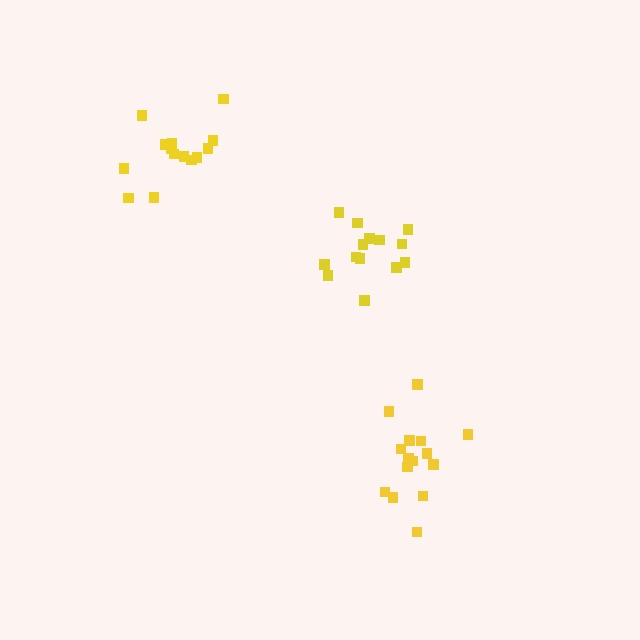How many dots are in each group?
Group 1: 15 dots, Group 2: 14 dots, Group 3: 14 dots (43 total).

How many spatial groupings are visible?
There are 3 spatial groupings.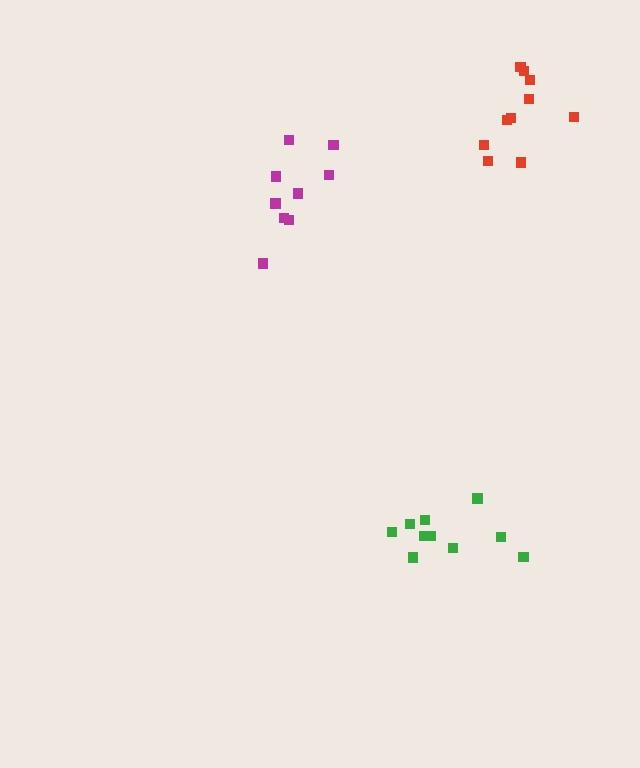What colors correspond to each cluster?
The clusters are colored: red, magenta, green.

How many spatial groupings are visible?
There are 3 spatial groupings.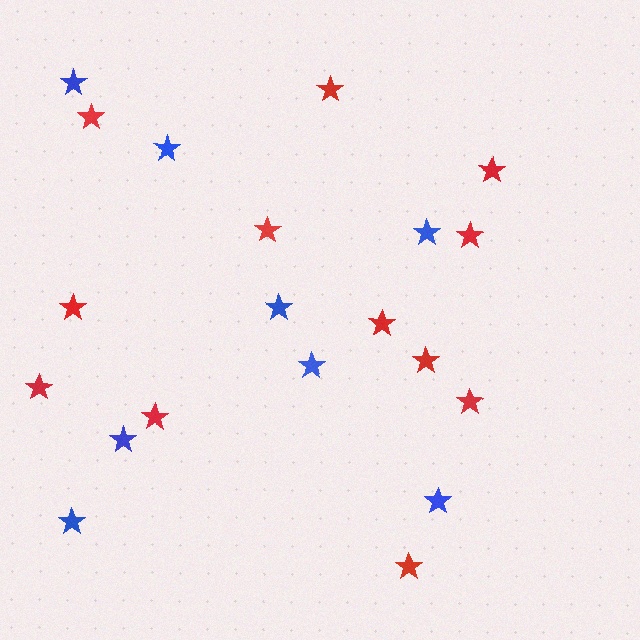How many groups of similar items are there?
There are 2 groups: one group of blue stars (8) and one group of red stars (12).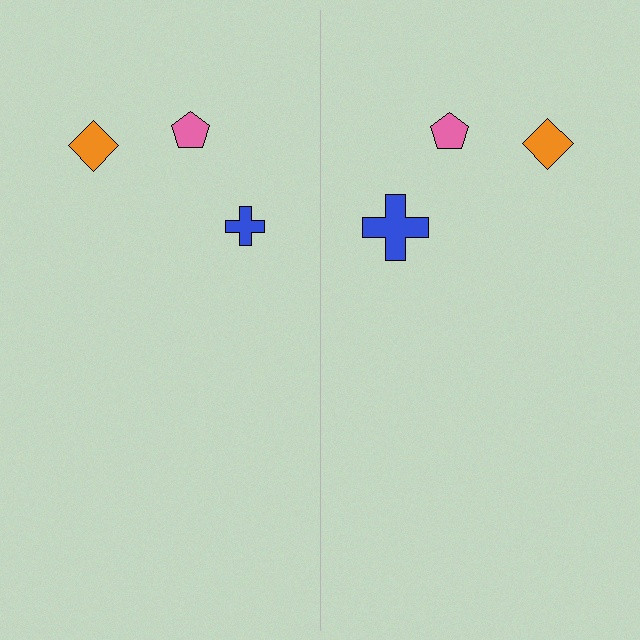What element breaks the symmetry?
The blue cross on the right side has a different size than its mirror counterpart.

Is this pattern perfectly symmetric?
No, the pattern is not perfectly symmetric. The blue cross on the right side has a different size than its mirror counterpart.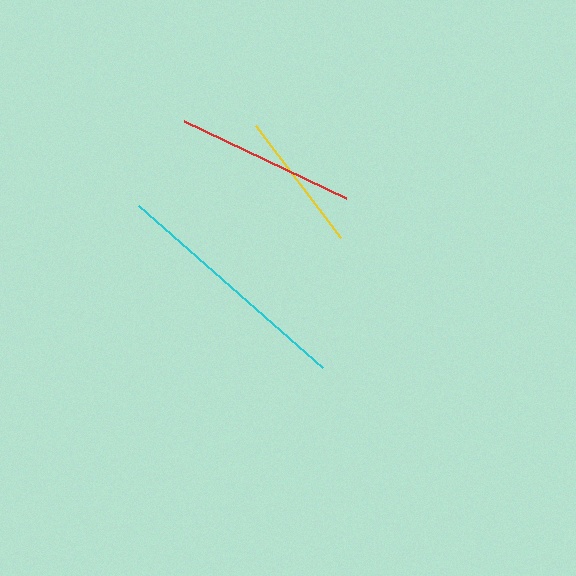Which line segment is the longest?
The cyan line is the longest at approximately 245 pixels.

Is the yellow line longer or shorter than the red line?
The red line is longer than the yellow line.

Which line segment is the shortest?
The yellow line is the shortest at approximately 141 pixels.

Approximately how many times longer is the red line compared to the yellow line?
The red line is approximately 1.3 times the length of the yellow line.